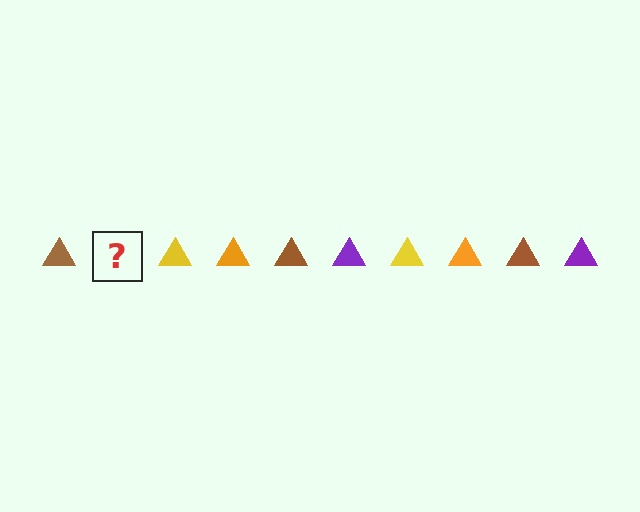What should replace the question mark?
The question mark should be replaced with a purple triangle.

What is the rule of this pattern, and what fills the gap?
The rule is that the pattern cycles through brown, purple, yellow, orange triangles. The gap should be filled with a purple triangle.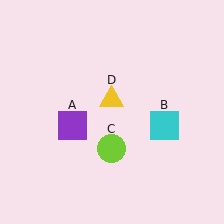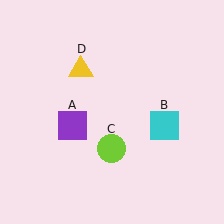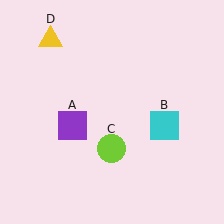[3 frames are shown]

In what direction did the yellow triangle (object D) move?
The yellow triangle (object D) moved up and to the left.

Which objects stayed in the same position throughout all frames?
Purple square (object A) and cyan square (object B) and lime circle (object C) remained stationary.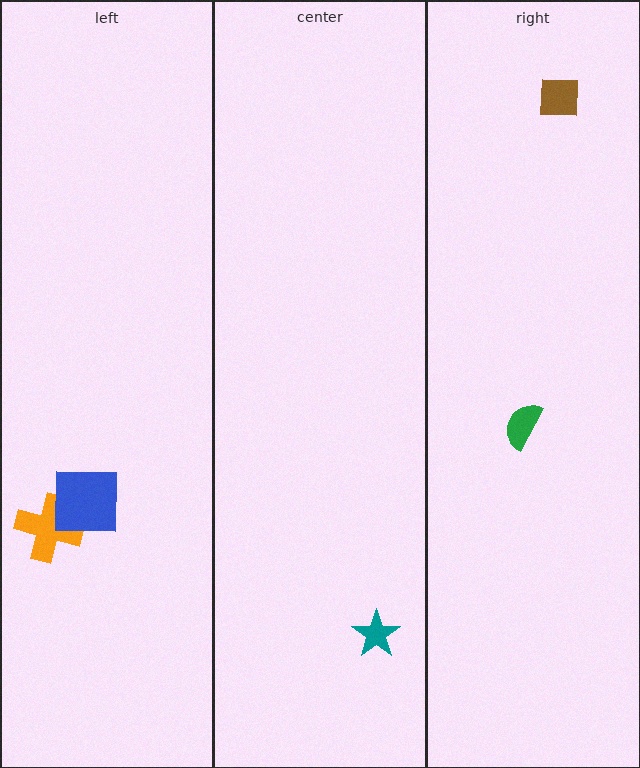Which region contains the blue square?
The left region.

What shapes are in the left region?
The orange cross, the blue square.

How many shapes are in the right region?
2.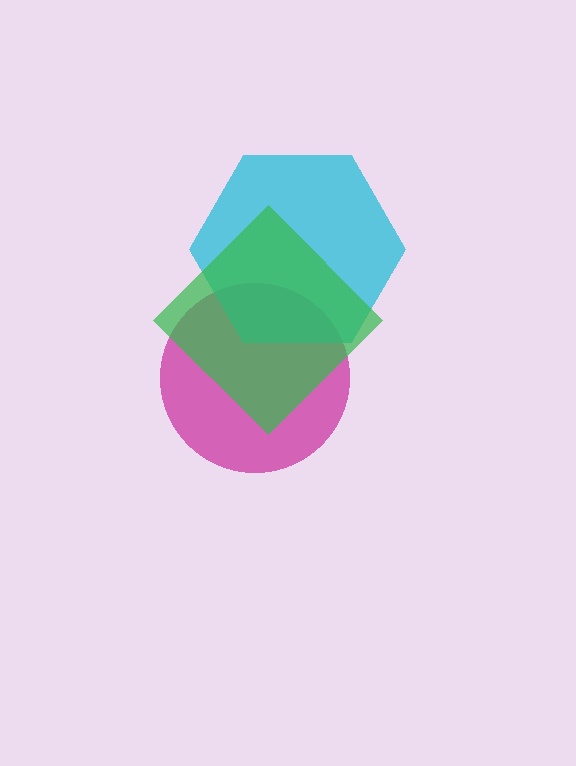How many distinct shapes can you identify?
There are 3 distinct shapes: a magenta circle, a cyan hexagon, a green diamond.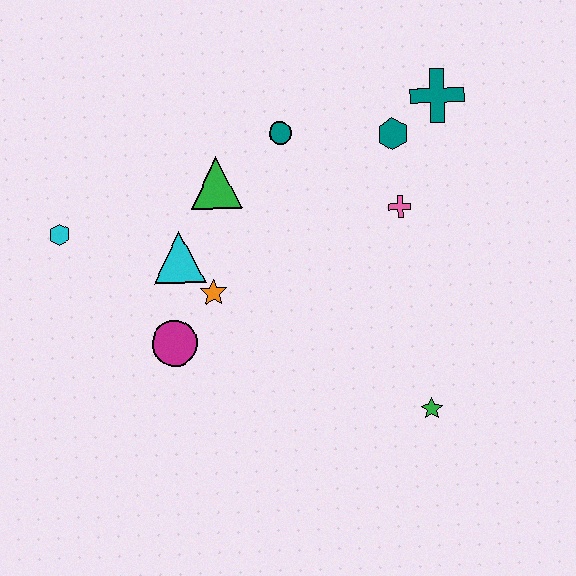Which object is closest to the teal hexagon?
The teal cross is closest to the teal hexagon.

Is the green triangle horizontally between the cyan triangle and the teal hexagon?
Yes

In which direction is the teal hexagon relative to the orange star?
The teal hexagon is to the right of the orange star.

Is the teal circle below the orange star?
No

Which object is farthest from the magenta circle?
The teal cross is farthest from the magenta circle.